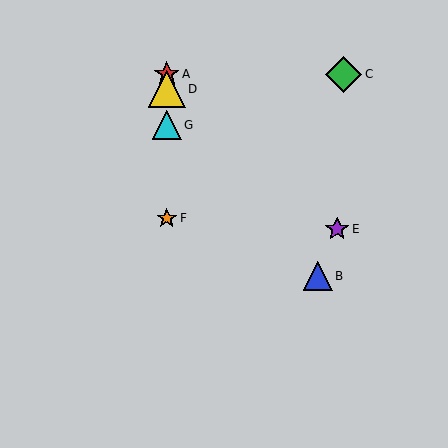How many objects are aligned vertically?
4 objects (A, D, F, G) are aligned vertically.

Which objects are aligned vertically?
Objects A, D, F, G are aligned vertically.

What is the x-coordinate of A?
Object A is at x≈167.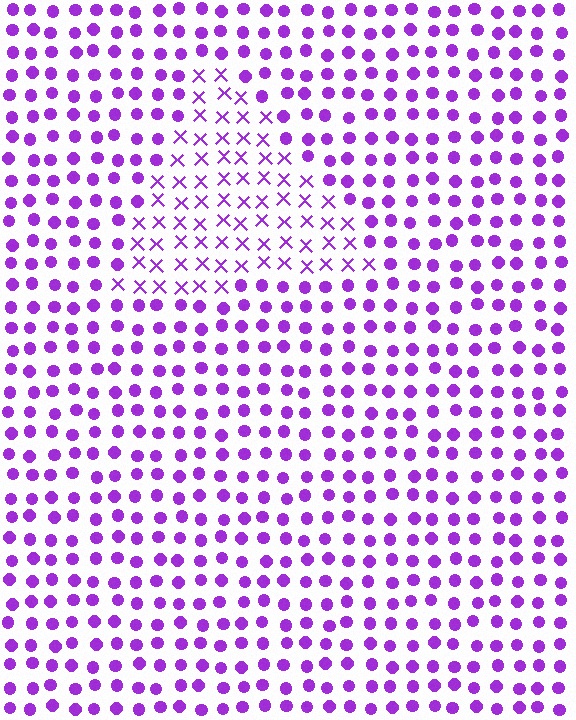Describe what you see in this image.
The image is filled with small purple elements arranged in a uniform grid. A triangle-shaped region contains X marks, while the surrounding area contains circles. The boundary is defined purely by the change in element shape.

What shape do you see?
I see a triangle.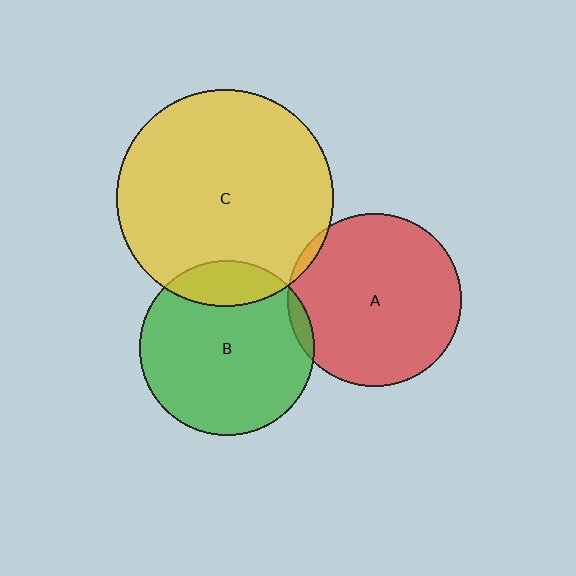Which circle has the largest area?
Circle C (yellow).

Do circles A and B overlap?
Yes.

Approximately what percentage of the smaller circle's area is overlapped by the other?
Approximately 5%.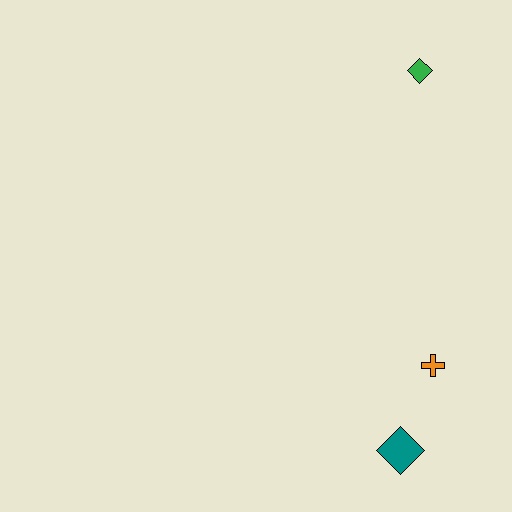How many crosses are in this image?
There is 1 cross.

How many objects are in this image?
There are 3 objects.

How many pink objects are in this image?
There are no pink objects.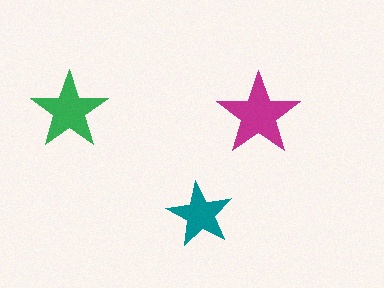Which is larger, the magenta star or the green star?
The magenta one.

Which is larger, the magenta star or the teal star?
The magenta one.